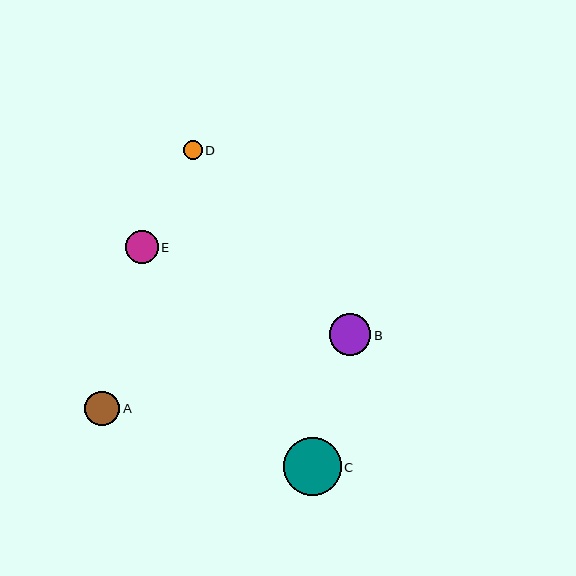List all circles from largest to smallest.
From largest to smallest: C, B, A, E, D.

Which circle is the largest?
Circle C is the largest with a size of approximately 58 pixels.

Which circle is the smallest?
Circle D is the smallest with a size of approximately 19 pixels.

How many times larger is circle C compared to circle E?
Circle C is approximately 1.8 times the size of circle E.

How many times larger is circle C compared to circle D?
Circle C is approximately 3.1 times the size of circle D.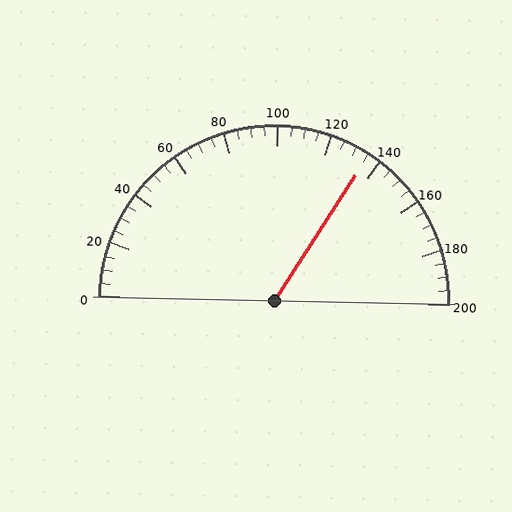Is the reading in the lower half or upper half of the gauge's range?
The reading is in the upper half of the range (0 to 200).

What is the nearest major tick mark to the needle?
The nearest major tick mark is 140.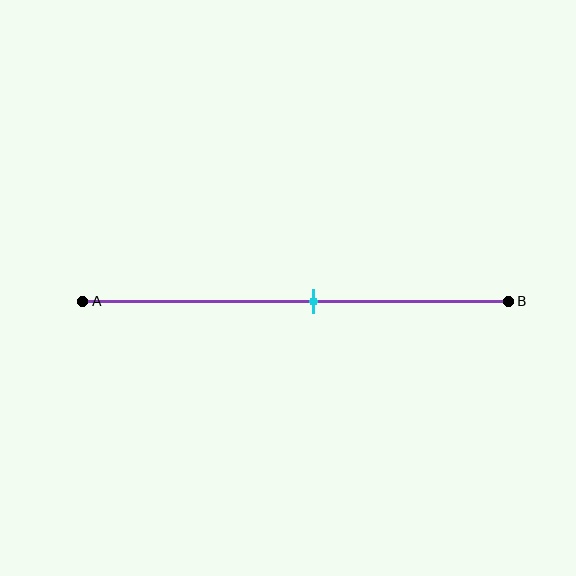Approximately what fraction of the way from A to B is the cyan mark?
The cyan mark is approximately 55% of the way from A to B.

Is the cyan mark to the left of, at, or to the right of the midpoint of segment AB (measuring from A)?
The cyan mark is to the right of the midpoint of segment AB.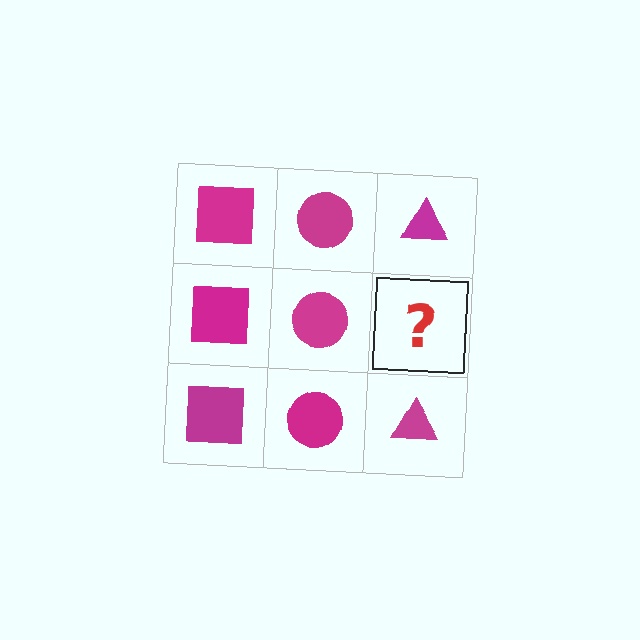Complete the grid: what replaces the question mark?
The question mark should be replaced with a magenta triangle.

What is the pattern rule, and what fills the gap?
The rule is that each column has a consistent shape. The gap should be filled with a magenta triangle.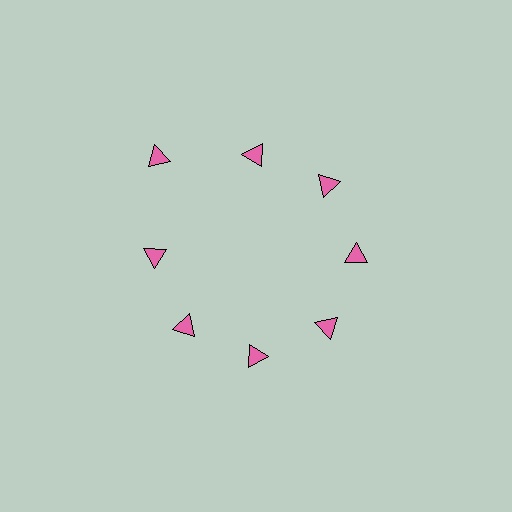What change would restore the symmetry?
The symmetry would be restored by moving it inward, back onto the ring so that all 8 triangles sit at equal angles and equal distance from the center.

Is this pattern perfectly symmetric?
No. The 8 pink triangles are arranged in a ring, but one element near the 10 o'clock position is pushed outward from the center, breaking the 8-fold rotational symmetry.